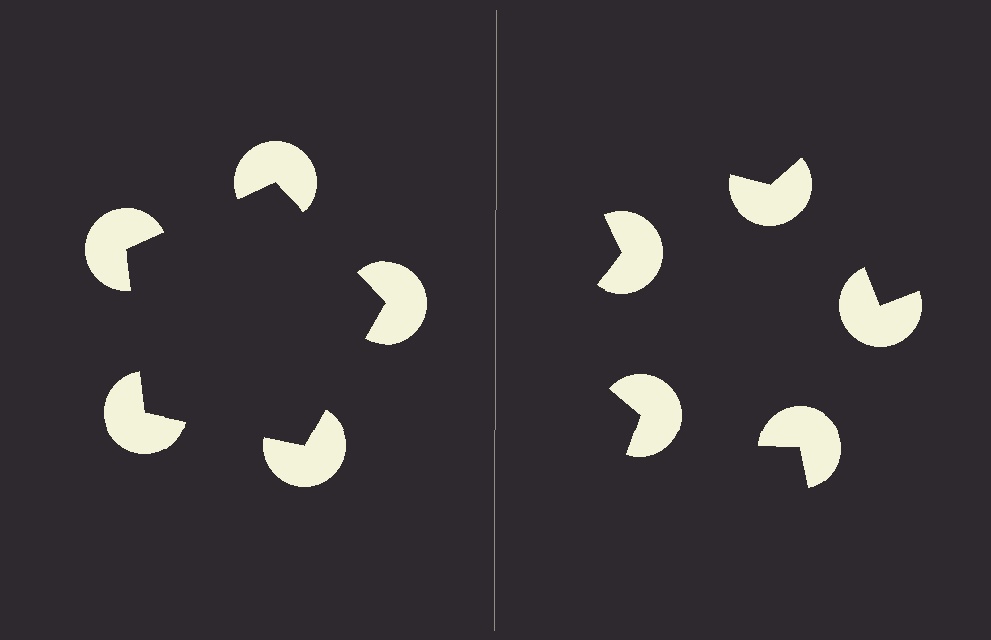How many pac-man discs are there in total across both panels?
10 — 5 on each side.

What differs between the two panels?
The pac-man discs are positioned identically on both sides; only the wedge orientations differ. On the left they align to a pentagon; on the right they are misaligned.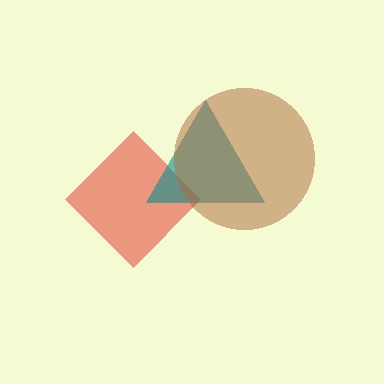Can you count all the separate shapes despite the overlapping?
Yes, there are 3 separate shapes.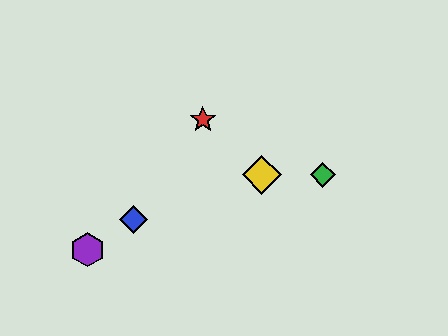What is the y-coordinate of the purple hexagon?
The purple hexagon is at y≈250.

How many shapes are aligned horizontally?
2 shapes (the green diamond, the yellow diamond) are aligned horizontally.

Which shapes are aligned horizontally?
The green diamond, the yellow diamond are aligned horizontally.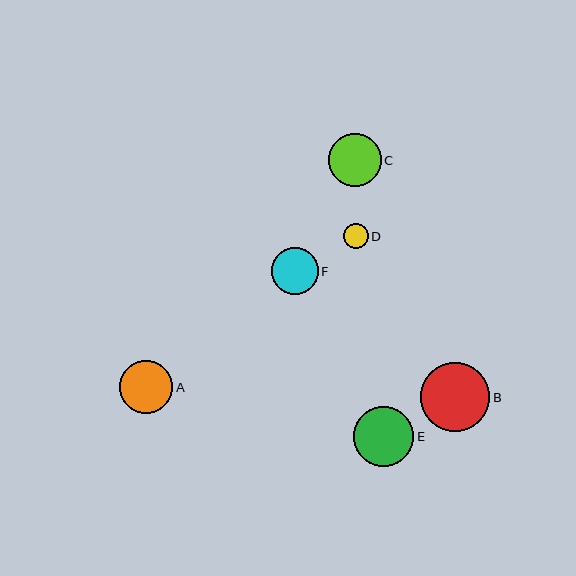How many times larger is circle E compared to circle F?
Circle E is approximately 1.3 times the size of circle F.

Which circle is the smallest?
Circle D is the smallest with a size of approximately 25 pixels.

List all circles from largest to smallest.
From largest to smallest: B, E, A, C, F, D.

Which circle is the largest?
Circle B is the largest with a size of approximately 70 pixels.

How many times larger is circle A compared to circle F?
Circle A is approximately 1.1 times the size of circle F.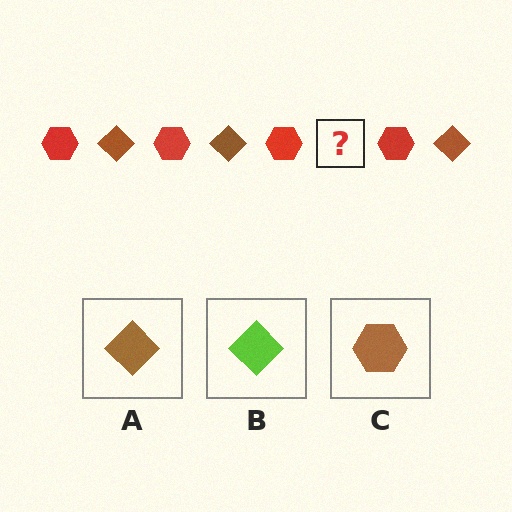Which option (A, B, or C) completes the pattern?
A.